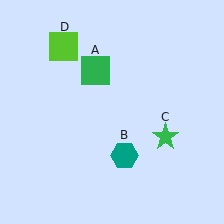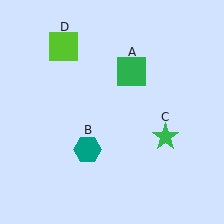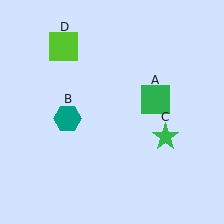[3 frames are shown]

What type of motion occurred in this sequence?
The green square (object A), teal hexagon (object B) rotated clockwise around the center of the scene.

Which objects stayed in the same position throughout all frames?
Green star (object C) and lime square (object D) remained stationary.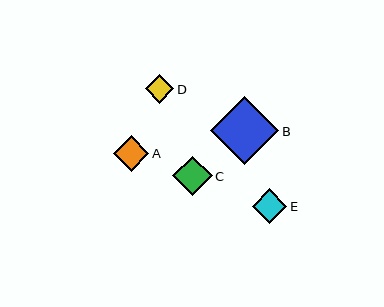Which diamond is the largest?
Diamond B is the largest with a size of approximately 68 pixels.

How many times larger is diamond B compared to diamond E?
Diamond B is approximately 2.0 times the size of diamond E.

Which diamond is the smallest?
Diamond D is the smallest with a size of approximately 29 pixels.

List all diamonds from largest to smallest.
From largest to smallest: B, C, A, E, D.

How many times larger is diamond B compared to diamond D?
Diamond B is approximately 2.4 times the size of diamond D.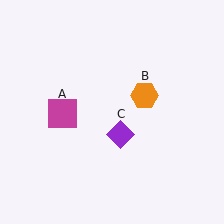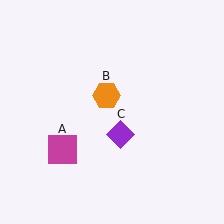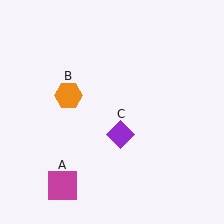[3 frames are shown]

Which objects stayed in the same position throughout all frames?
Purple diamond (object C) remained stationary.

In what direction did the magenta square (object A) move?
The magenta square (object A) moved down.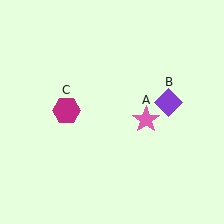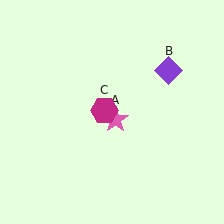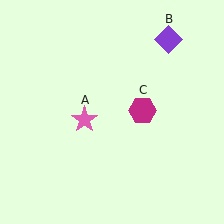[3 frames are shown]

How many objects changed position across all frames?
3 objects changed position: pink star (object A), purple diamond (object B), magenta hexagon (object C).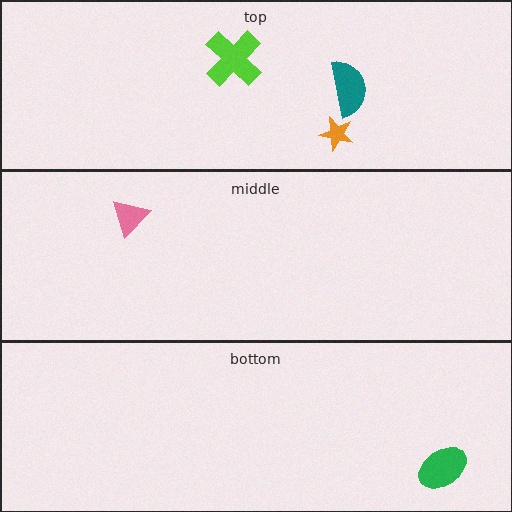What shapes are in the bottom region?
The green ellipse.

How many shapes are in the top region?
3.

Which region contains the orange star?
The top region.